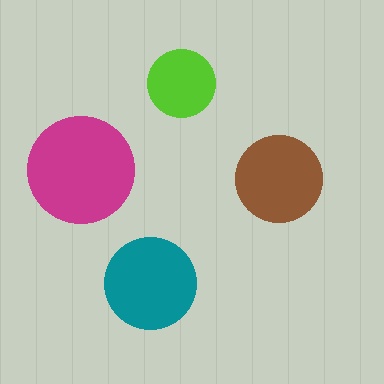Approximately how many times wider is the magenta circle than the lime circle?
About 1.5 times wider.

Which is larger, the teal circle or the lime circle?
The teal one.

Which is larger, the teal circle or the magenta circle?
The magenta one.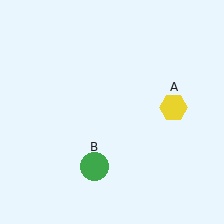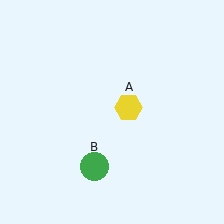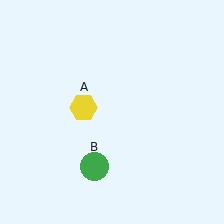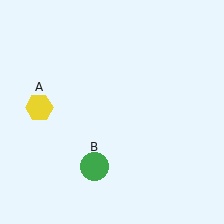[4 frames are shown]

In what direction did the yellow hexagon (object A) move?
The yellow hexagon (object A) moved left.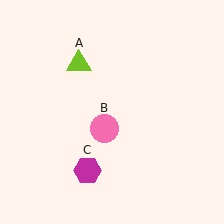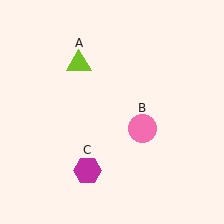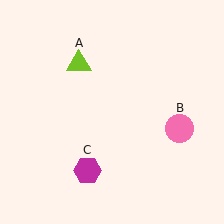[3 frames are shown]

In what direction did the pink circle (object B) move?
The pink circle (object B) moved right.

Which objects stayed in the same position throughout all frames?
Lime triangle (object A) and magenta hexagon (object C) remained stationary.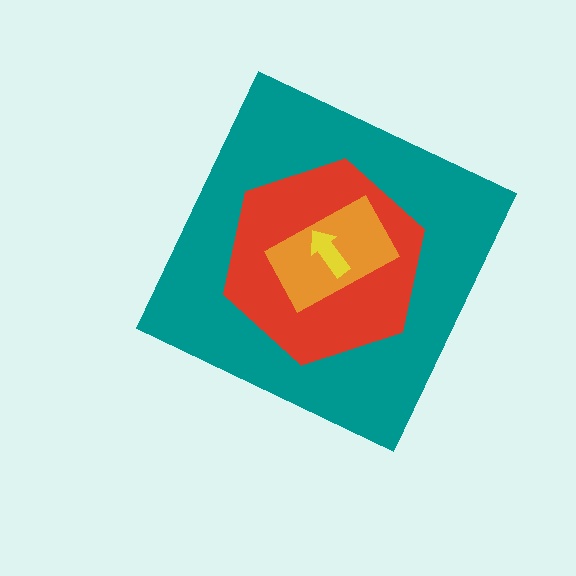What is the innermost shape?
The yellow arrow.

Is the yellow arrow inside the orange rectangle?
Yes.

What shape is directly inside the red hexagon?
The orange rectangle.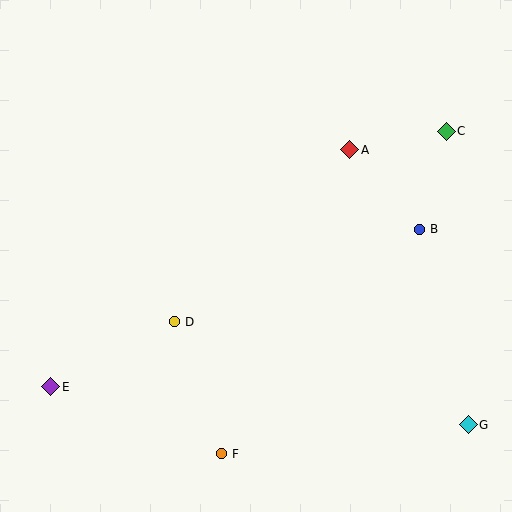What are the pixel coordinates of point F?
Point F is at (221, 454).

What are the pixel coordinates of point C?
Point C is at (446, 131).